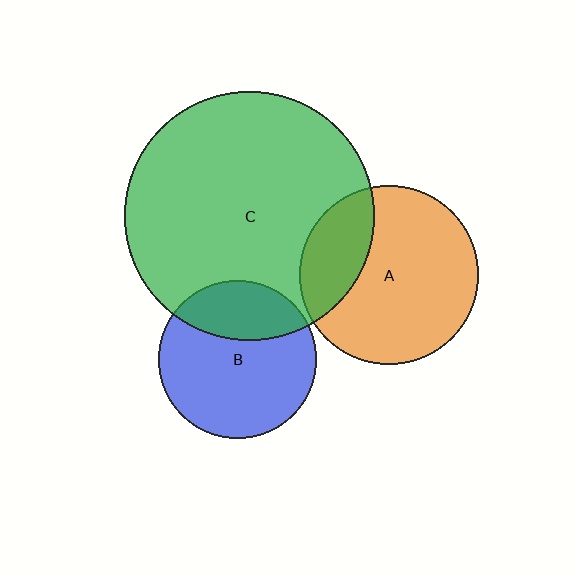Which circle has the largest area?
Circle C (green).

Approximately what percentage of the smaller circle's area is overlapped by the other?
Approximately 25%.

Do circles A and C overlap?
Yes.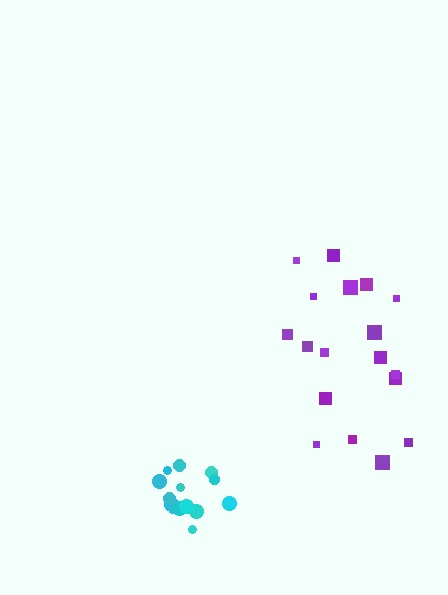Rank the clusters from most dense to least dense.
cyan, purple.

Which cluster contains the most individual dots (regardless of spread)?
Purple (18).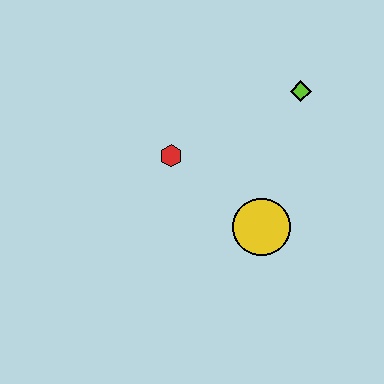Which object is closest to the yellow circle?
The red hexagon is closest to the yellow circle.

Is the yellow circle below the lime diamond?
Yes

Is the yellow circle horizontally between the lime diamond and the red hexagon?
Yes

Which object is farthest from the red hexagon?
The lime diamond is farthest from the red hexagon.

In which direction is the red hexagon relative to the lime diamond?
The red hexagon is to the left of the lime diamond.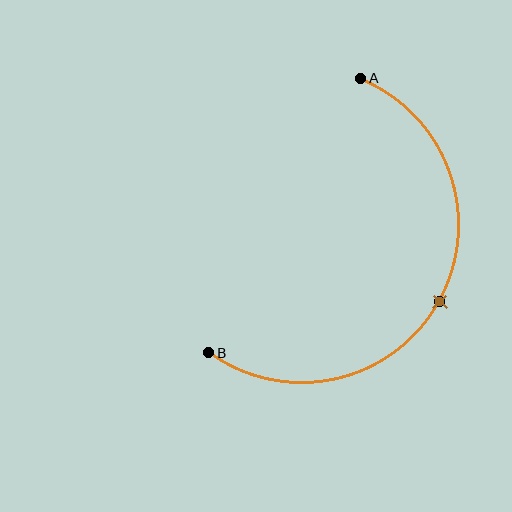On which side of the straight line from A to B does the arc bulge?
The arc bulges to the right of the straight line connecting A and B.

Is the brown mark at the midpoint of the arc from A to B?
Yes. The brown mark lies on the arc at equal arc-length from both A and B — it is the arc midpoint.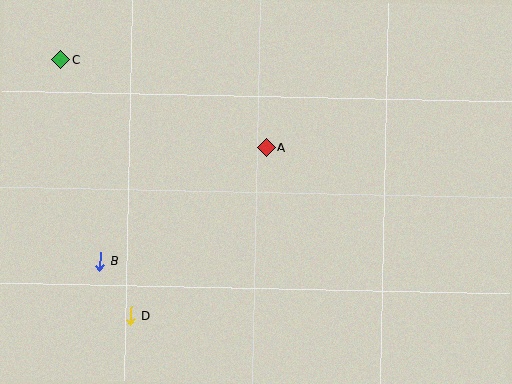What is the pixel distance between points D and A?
The distance between D and A is 216 pixels.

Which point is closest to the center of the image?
Point A at (266, 148) is closest to the center.